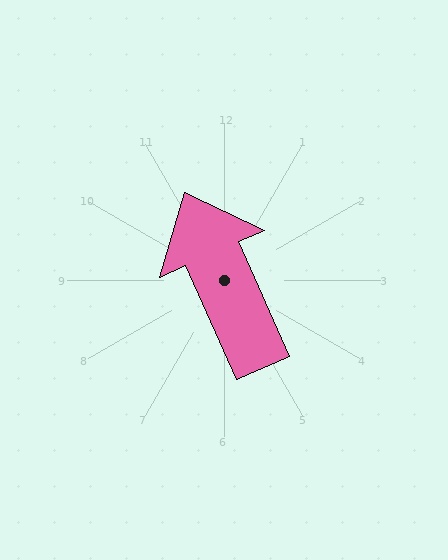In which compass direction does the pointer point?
Northwest.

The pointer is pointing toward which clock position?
Roughly 11 o'clock.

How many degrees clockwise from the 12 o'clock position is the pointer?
Approximately 336 degrees.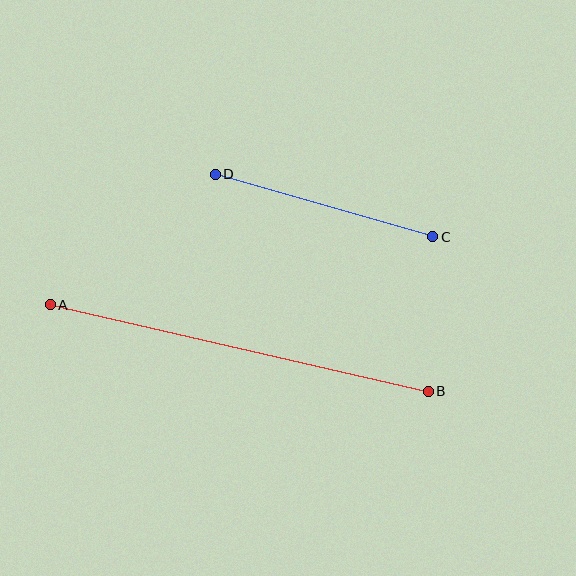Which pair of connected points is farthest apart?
Points A and B are farthest apart.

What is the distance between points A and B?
The distance is approximately 388 pixels.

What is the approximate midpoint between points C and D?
The midpoint is at approximately (324, 206) pixels.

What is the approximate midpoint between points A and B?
The midpoint is at approximately (239, 348) pixels.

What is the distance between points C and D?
The distance is approximately 227 pixels.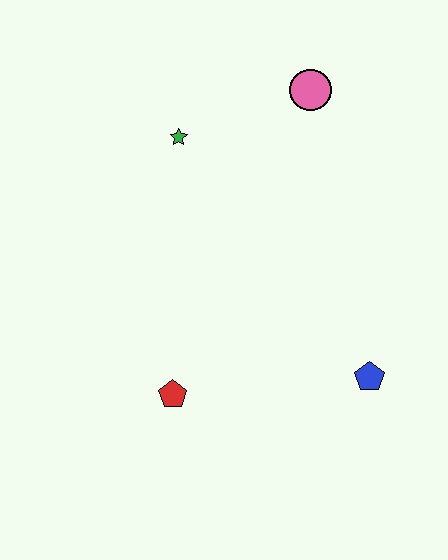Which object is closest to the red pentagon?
The blue pentagon is closest to the red pentagon.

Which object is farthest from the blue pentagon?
The green star is farthest from the blue pentagon.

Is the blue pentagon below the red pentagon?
No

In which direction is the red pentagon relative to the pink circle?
The red pentagon is below the pink circle.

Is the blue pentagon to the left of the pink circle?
No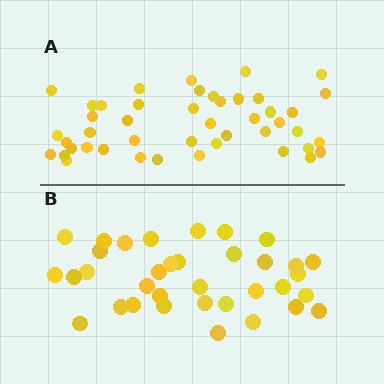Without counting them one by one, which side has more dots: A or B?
Region A (the top region) has more dots.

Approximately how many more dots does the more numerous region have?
Region A has roughly 10 or so more dots than region B.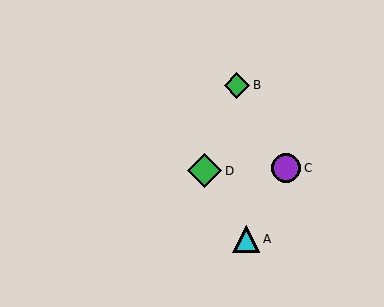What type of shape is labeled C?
Shape C is a purple circle.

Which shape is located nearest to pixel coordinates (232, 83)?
The green diamond (labeled B) at (237, 85) is nearest to that location.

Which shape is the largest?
The green diamond (labeled D) is the largest.